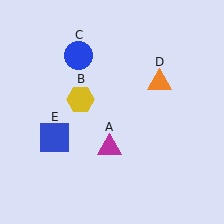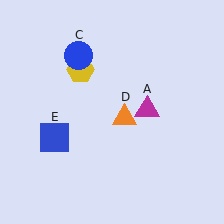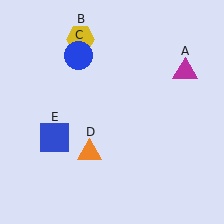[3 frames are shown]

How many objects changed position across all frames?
3 objects changed position: magenta triangle (object A), yellow hexagon (object B), orange triangle (object D).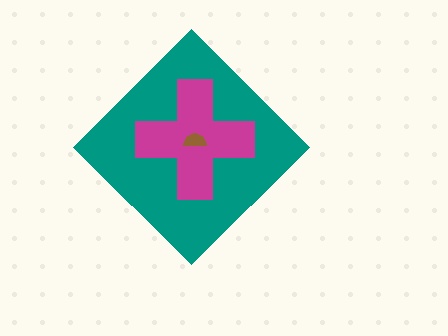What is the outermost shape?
The teal diamond.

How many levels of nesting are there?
3.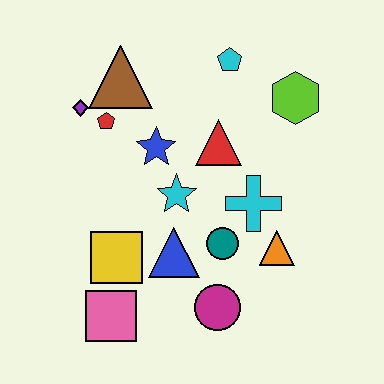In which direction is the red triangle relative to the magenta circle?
The red triangle is above the magenta circle.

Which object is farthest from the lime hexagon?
The pink square is farthest from the lime hexagon.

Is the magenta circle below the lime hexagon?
Yes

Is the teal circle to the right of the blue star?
Yes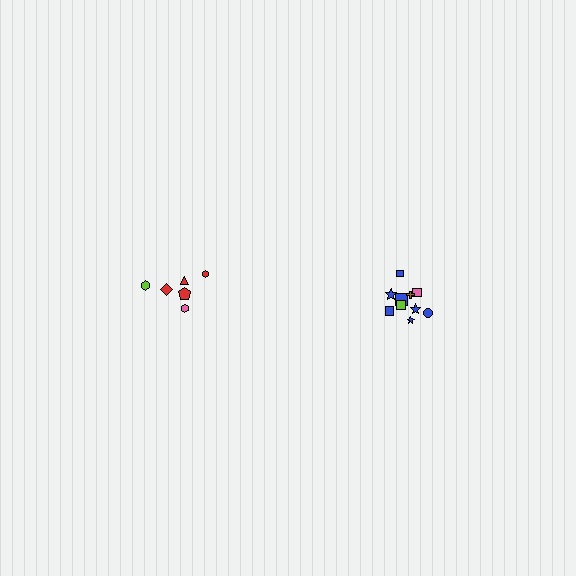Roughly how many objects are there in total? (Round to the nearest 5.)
Roughly 15 objects in total.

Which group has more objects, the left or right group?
The right group.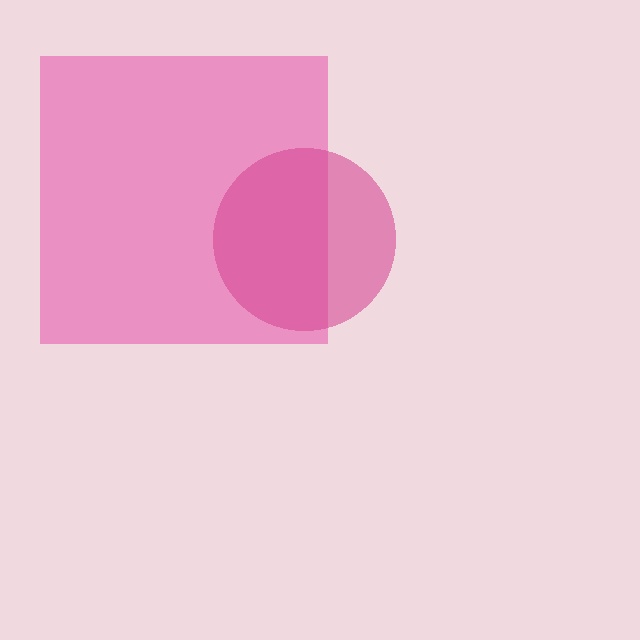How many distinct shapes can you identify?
There are 2 distinct shapes: a pink square, a magenta circle.